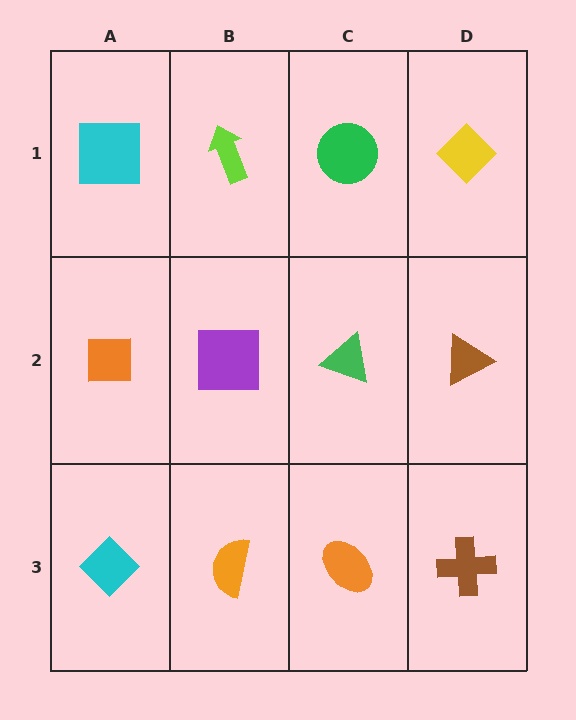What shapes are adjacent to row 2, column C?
A green circle (row 1, column C), an orange ellipse (row 3, column C), a purple square (row 2, column B), a brown triangle (row 2, column D).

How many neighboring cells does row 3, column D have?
2.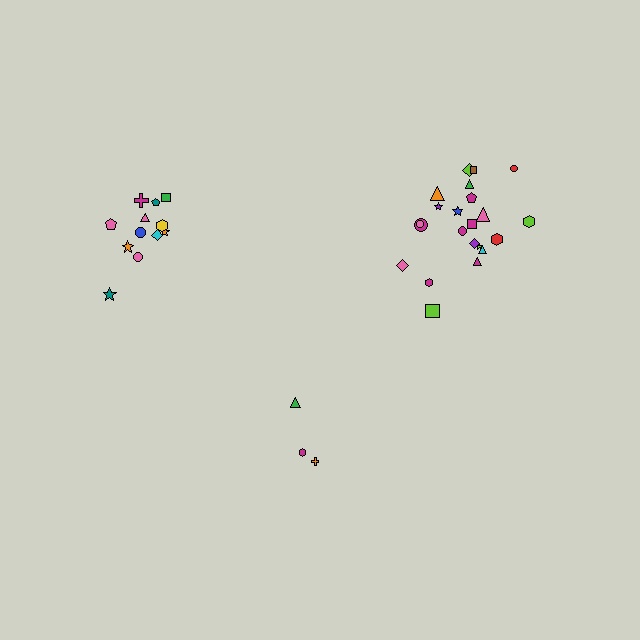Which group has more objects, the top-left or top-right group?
The top-right group.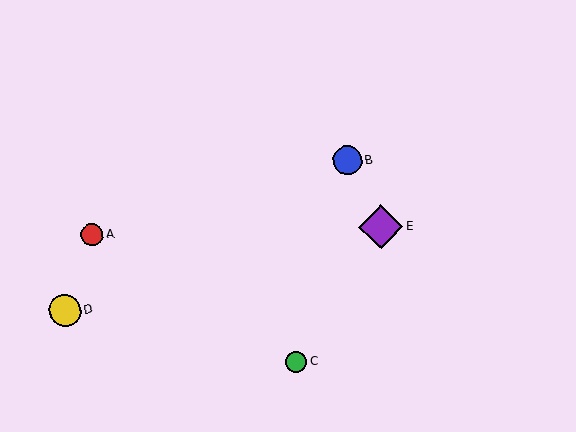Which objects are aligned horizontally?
Objects A, E are aligned horizontally.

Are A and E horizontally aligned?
Yes, both are at y≈235.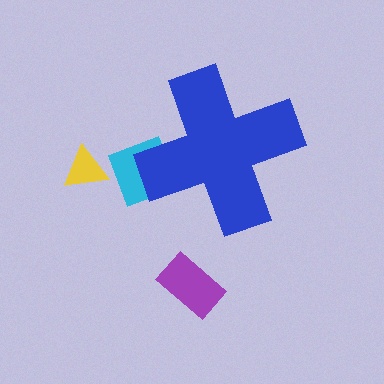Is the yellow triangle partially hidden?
No, the yellow triangle is fully visible.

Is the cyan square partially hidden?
Yes, the cyan square is partially hidden behind the blue cross.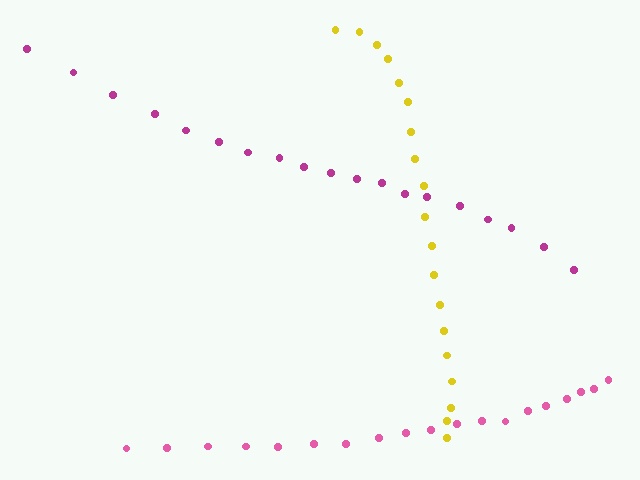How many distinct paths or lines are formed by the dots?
There are 3 distinct paths.